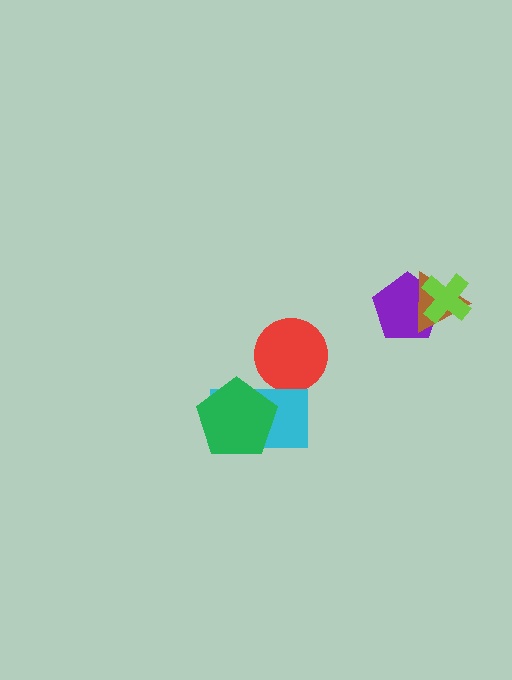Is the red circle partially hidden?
Yes, it is partially covered by another shape.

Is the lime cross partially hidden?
No, no other shape covers it.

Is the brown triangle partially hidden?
Yes, it is partially covered by another shape.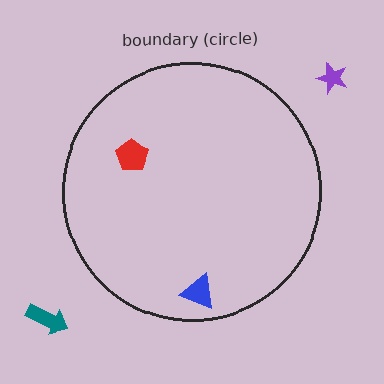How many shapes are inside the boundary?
2 inside, 2 outside.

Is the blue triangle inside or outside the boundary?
Inside.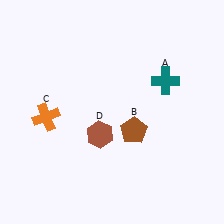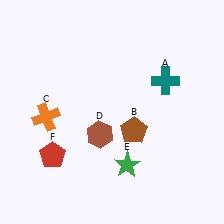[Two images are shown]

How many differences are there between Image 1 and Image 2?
There are 2 differences between the two images.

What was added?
A green star (E), a red pentagon (F) were added in Image 2.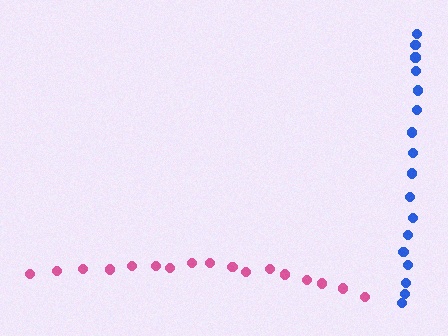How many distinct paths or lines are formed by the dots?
There are 2 distinct paths.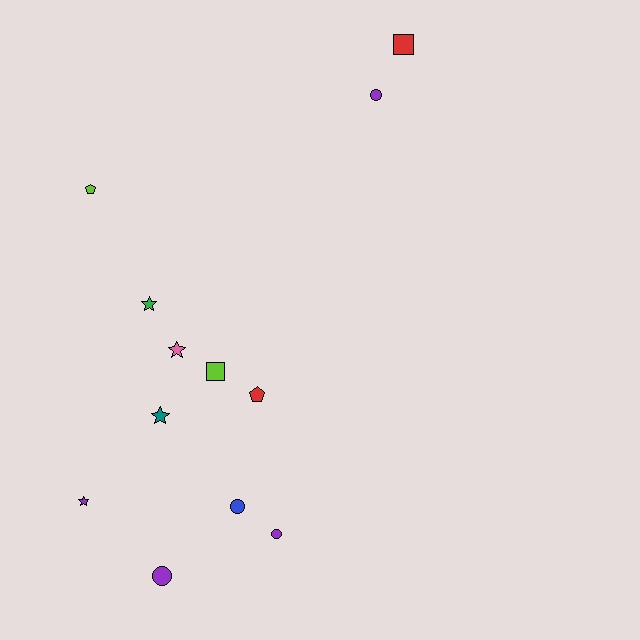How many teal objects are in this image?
There is 1 teal object.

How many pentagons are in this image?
There are 2 pentagons.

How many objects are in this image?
There are 12 objects.